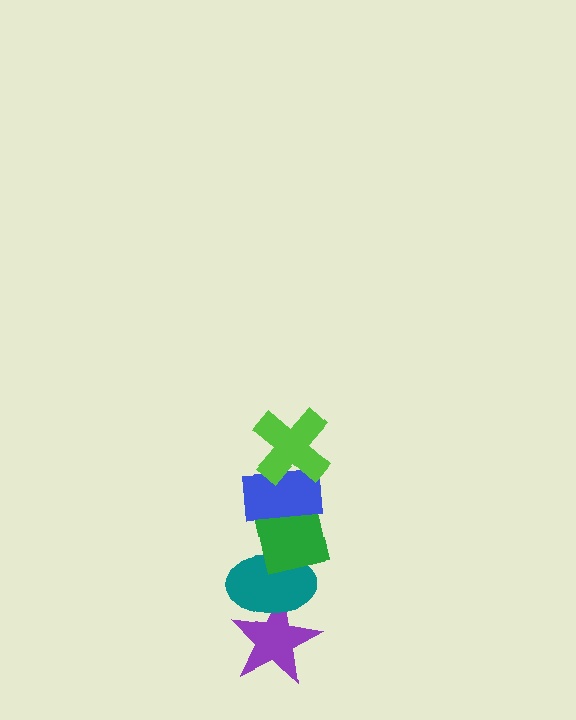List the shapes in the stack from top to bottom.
From top to bottom: the lime cross, the blue rectangle, the green square, the teal ellipse, the purple star.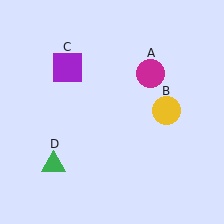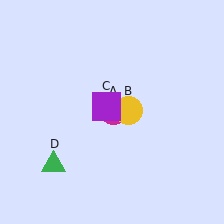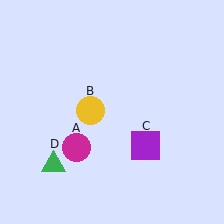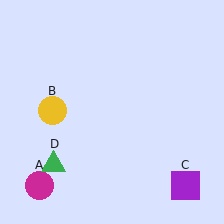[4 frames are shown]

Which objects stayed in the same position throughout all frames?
Green triangle (object D) remained stationary.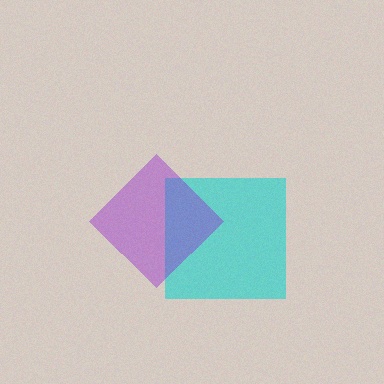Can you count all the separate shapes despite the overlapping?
Yes, there are 2 separate shapes.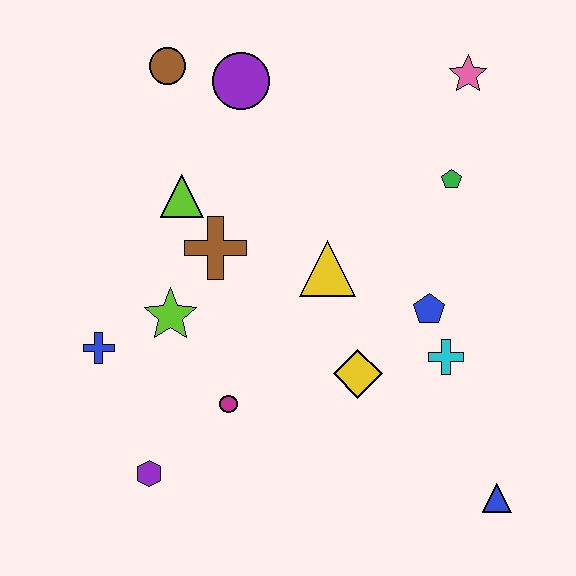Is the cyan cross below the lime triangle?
Yes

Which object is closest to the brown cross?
The lime triangle is closest to the brown cross.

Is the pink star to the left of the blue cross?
No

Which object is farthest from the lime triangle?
The blue triangle is farthest from the lime triangle.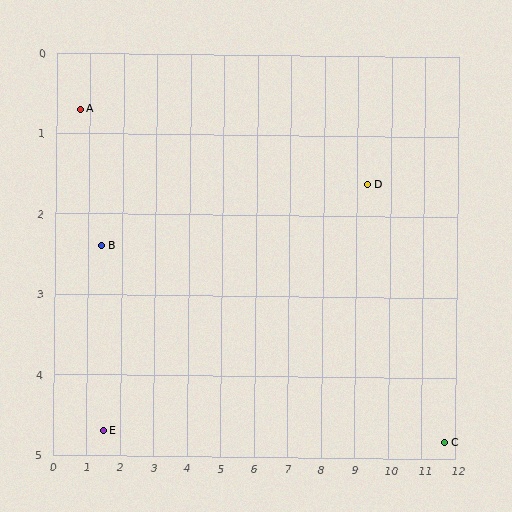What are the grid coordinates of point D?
Point D is at approximately (9.3, 1.6).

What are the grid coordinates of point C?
Point C is at approximately (11.7, 4.8).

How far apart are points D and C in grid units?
Points D and C are about 4.0 grid units apart.